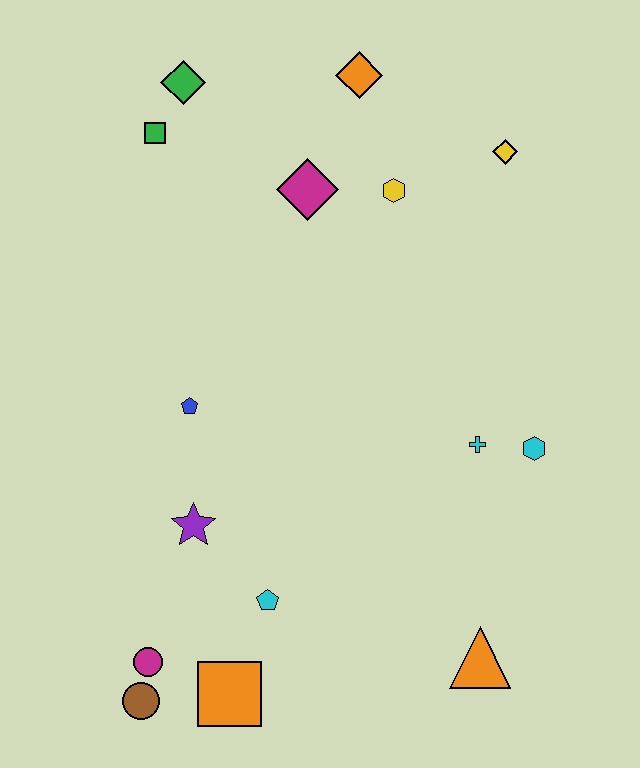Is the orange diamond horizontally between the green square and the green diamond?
No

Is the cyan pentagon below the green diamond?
Yes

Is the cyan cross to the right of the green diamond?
Yes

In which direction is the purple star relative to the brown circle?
The purple star is above the brown circle.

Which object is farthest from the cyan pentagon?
The orange diamond is farthest from the cyan pentagon.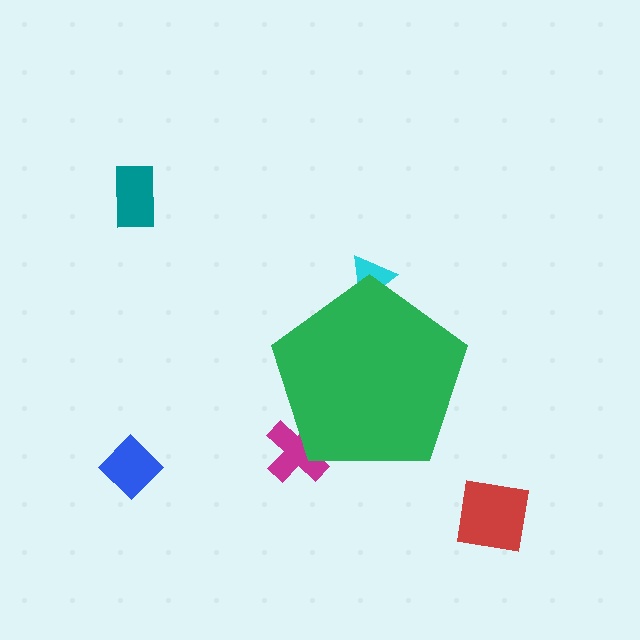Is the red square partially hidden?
No, the red square is fully visible.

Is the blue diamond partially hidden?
No, the blue diamond is fully visible.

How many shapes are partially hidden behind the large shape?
2 shapes are partially hidden.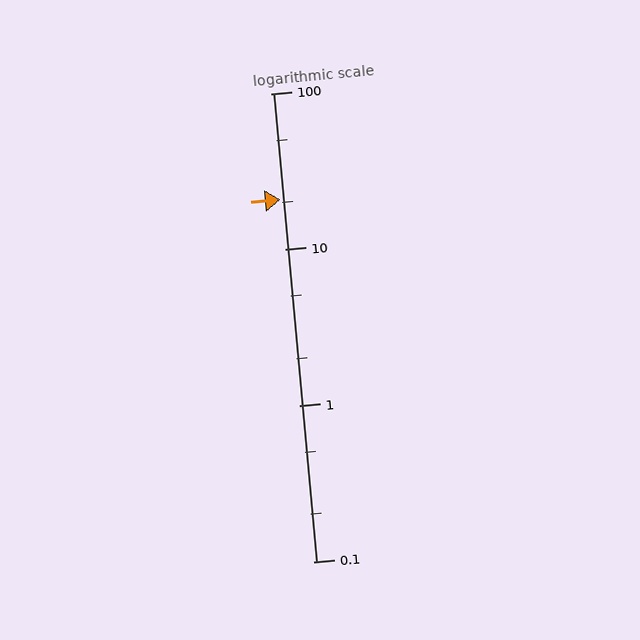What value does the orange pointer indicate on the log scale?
The pointer indicates approximately 21.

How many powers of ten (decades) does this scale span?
The scale spans 3 decades, from 0.1 to 100.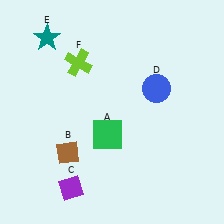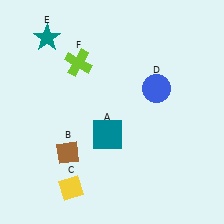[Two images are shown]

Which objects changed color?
A changed from green to teal. C changed from purple to yellow.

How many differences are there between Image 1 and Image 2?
There are 2 differences between the two images.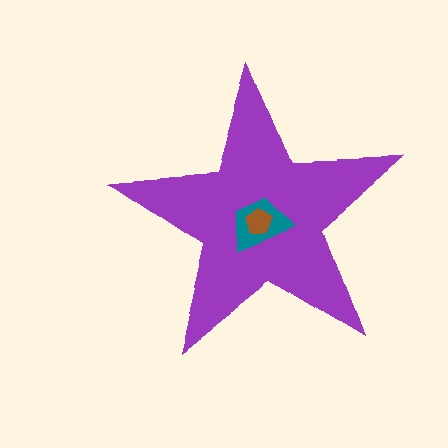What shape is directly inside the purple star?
The teal trapezoid.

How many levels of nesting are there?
3.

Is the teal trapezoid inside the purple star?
Yes.